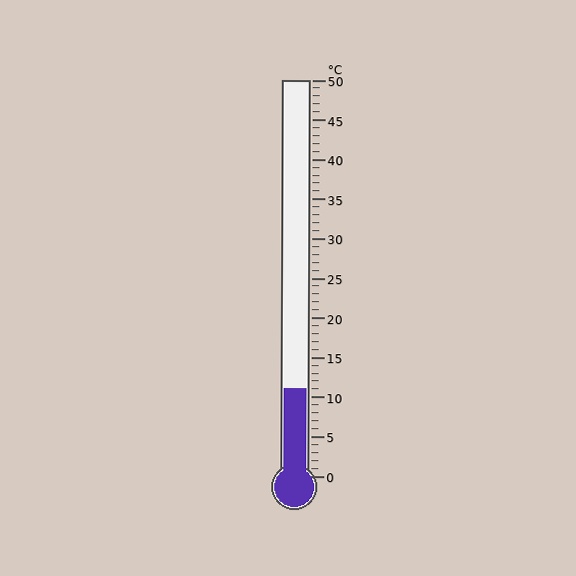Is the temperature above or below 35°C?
The temperature is below 35°C.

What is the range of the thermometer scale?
The thermometer scale ranges from 0°C to 50°C.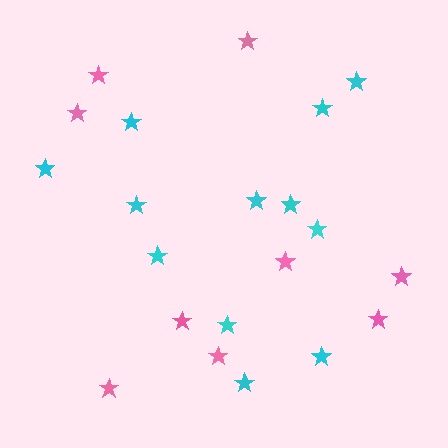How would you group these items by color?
There are 2 groups: one group of cyan stars (12) and one group of pink stars (9).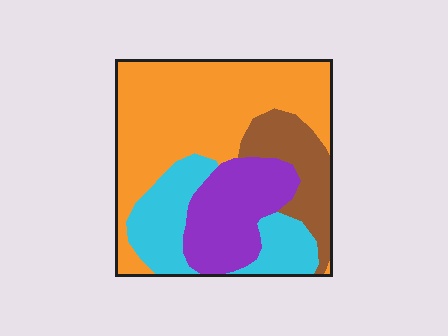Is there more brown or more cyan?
Cyan.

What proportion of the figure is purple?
Purple takes up about one fifth (1/5) of the figure.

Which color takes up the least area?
Brown, at roughly 15%.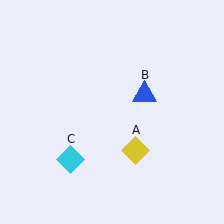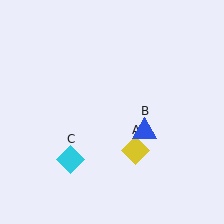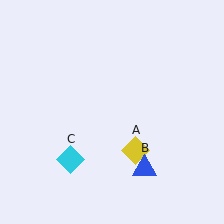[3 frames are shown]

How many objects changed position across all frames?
1 object changed position: blue triangle (object B).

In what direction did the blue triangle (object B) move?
The blue triangle (object B) moved down.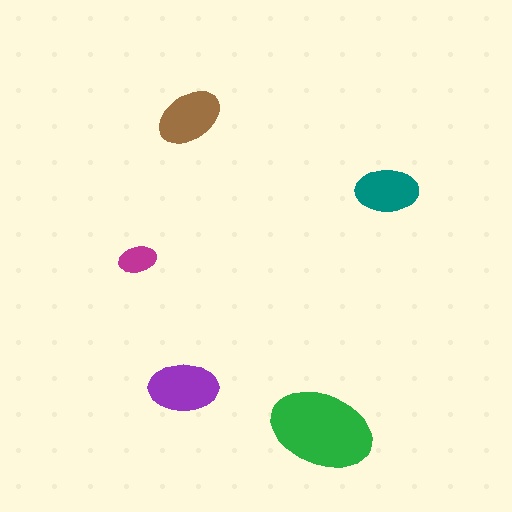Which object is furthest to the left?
The magenta ellipse is leftmost.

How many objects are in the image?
There are 5 objects in the image.